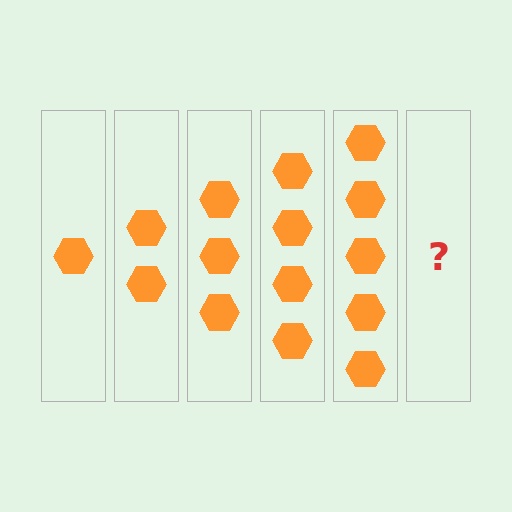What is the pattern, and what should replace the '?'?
The pattern is that each step adds one more hexagon. The '?' should be 6 hexagons.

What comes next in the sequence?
The next element should be 6 hexagons.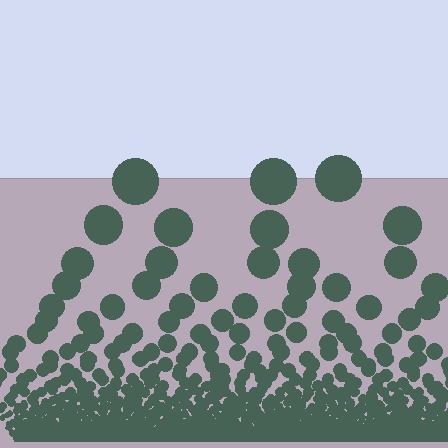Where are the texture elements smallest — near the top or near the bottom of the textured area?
Near the bottom.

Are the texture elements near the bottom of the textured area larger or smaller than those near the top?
Smaller. The gradient is inverted — elements near the bottom are smaller and denser.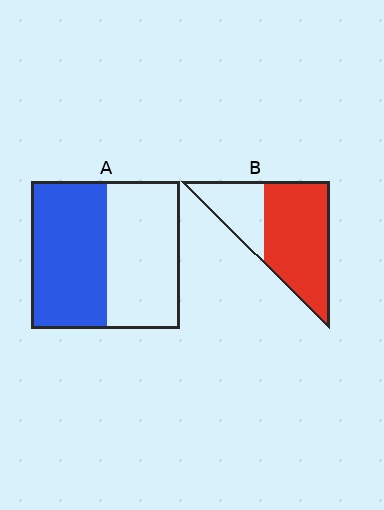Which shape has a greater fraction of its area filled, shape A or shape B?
Shape B.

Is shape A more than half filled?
Roughly half.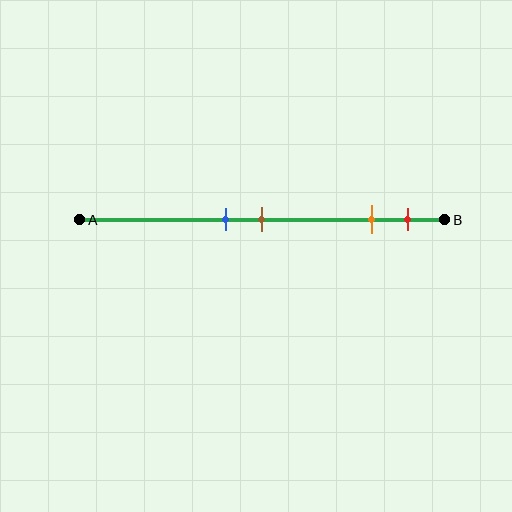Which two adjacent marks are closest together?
The blue and brown marks are the closest adjacent pair.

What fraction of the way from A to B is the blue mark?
The blue mark is approximately 40% (0.4) of the way from A to B.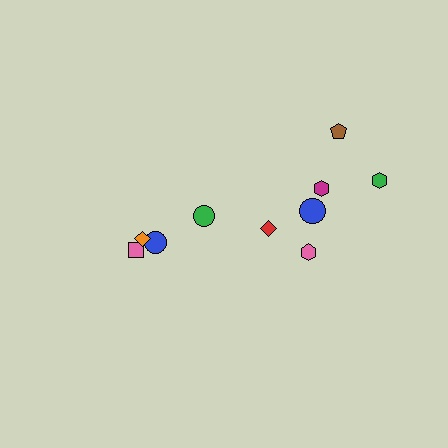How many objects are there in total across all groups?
There are 10 objects.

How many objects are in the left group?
There are 4 objects.